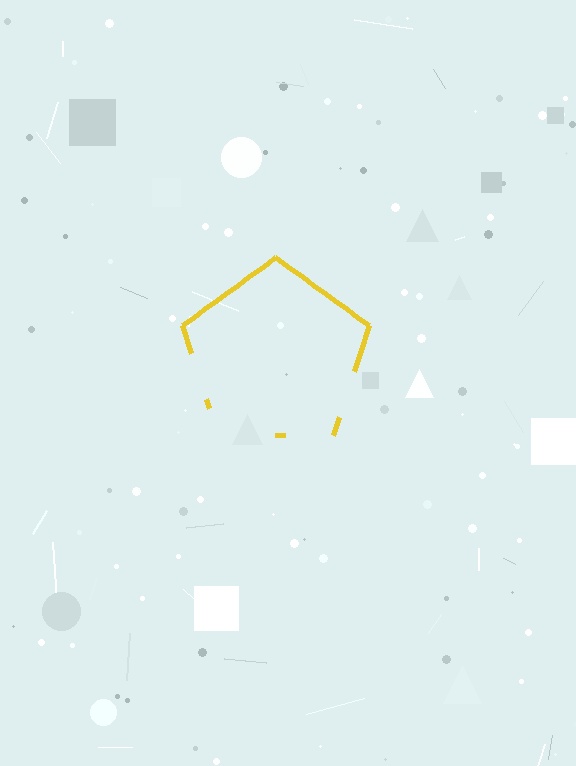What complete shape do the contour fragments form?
The contour fragments form a pentagon.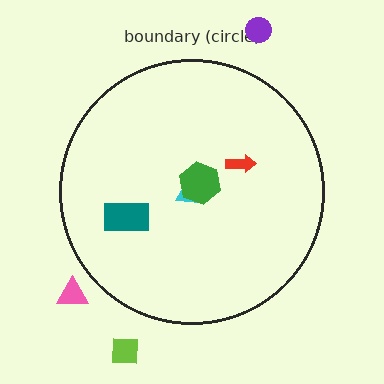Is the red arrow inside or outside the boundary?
Inside.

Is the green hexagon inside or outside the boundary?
Inside.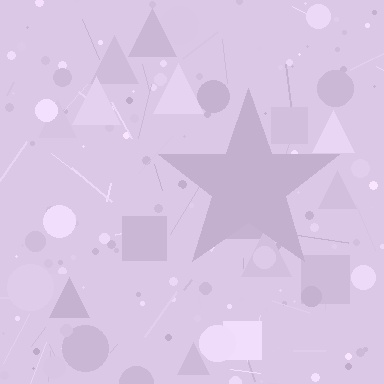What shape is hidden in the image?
A star is hidden in the image.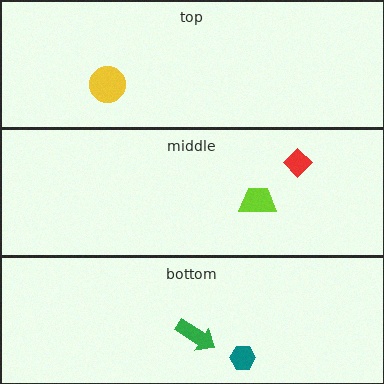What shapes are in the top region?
The yellow circle.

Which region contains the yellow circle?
The top region.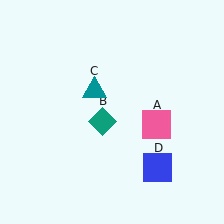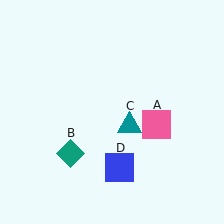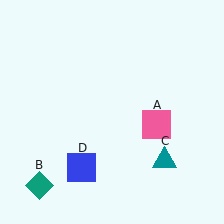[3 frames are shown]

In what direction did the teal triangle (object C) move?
The teal triangle (object C) moved down and to the right.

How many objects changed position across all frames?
3 objects changed position: teal diamond (object B), teal triangle (object C), blue square (object D).